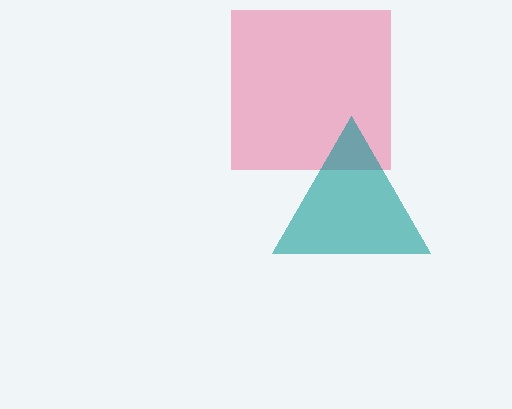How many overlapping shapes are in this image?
There are 2 overlapping shapes in the image.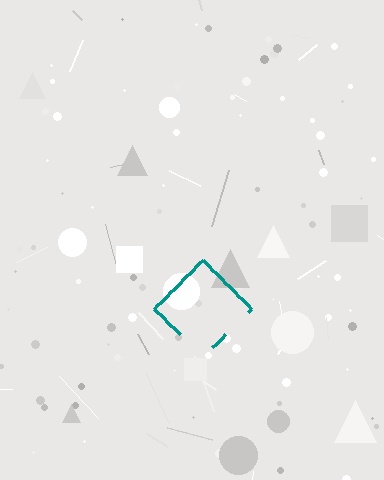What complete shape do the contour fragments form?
The contour fragments form a diamond.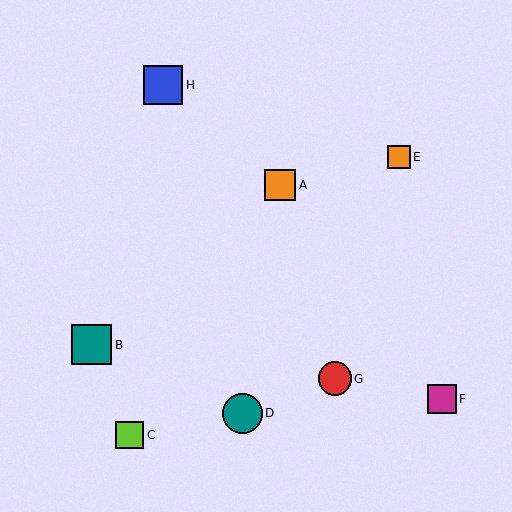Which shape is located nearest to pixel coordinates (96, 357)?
The teal square (labeled B) at (92, 345) is nearest to that location.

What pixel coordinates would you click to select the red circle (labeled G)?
Click at (335, 379) to select the red circle G.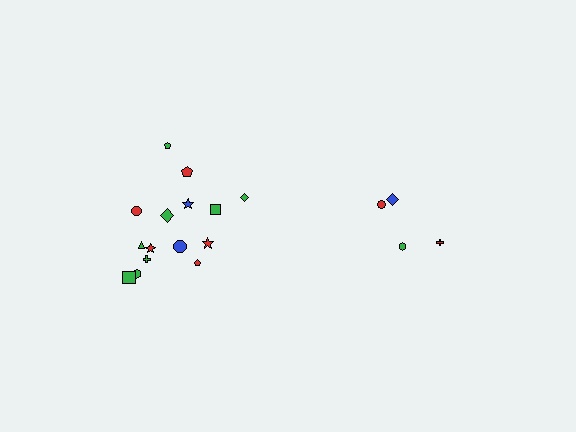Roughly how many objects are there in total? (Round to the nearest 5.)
Roughly 20 objects in total.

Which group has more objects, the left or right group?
The left group.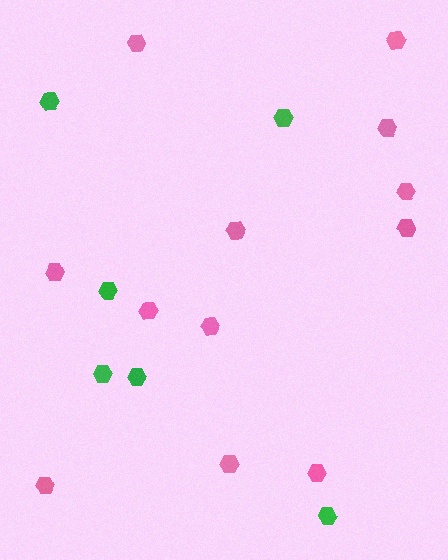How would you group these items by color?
There are 2 groups: one group of pink hexagons (12) and one group of green hexagons (6).